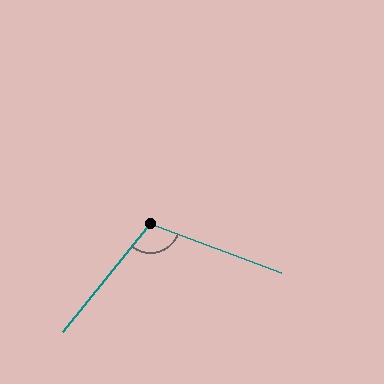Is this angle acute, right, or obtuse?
It is obtuse.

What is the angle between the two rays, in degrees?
Approximately 108 degrees.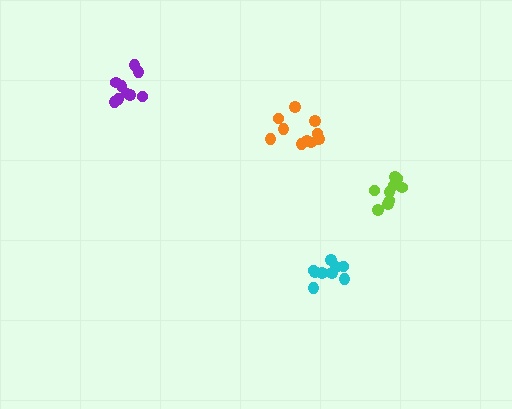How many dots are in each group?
Group 1: 9 dots, Group 2: 10 dots, Group 3: 9 dots, Group 4: 9 dots (37 total).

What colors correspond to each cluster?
The clusters are colored: lime, orange, cyan, purple.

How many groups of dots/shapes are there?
There are 4 groups.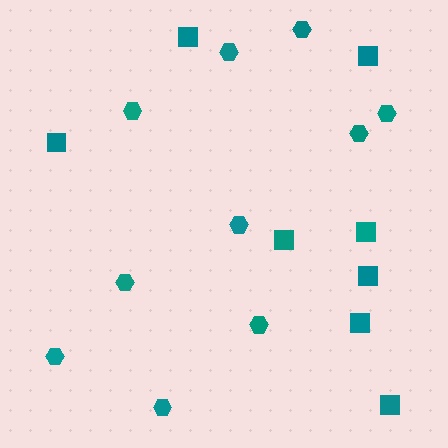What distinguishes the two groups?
There are 2 groups: one group of hexagons (10) and one group of squares (8).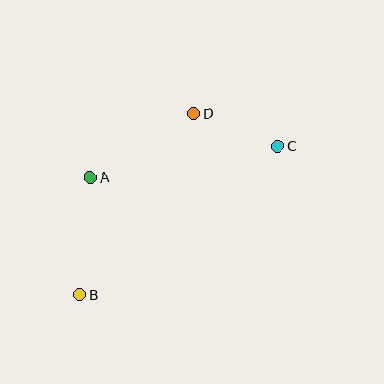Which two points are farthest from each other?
Points B and C are farthest from each other.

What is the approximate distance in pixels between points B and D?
The distance between B and D is approximately 214 pixels.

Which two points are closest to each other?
Points C and D are closest to each other.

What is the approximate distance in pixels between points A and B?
The distance between A and B is approximately 118 pixels.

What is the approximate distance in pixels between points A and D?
The distance between A and D is approximately 121 pixels.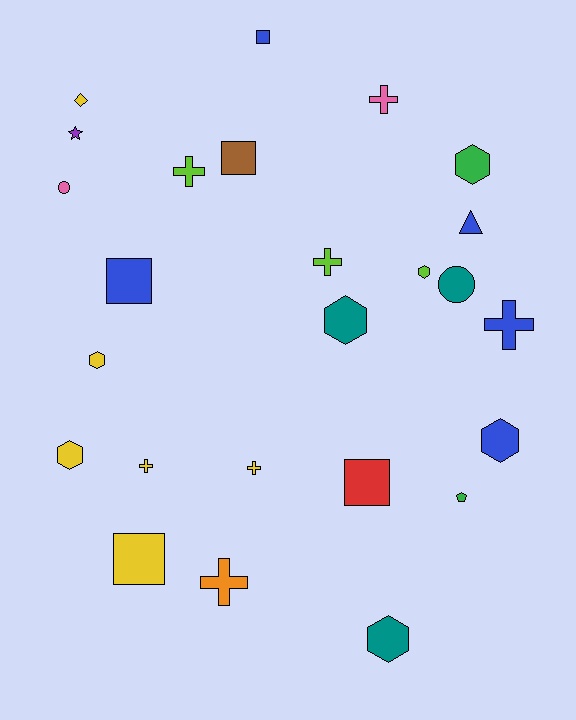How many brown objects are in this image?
There is 1 brown object.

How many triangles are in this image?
There is 1 triangle.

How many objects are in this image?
There are 25 objects.